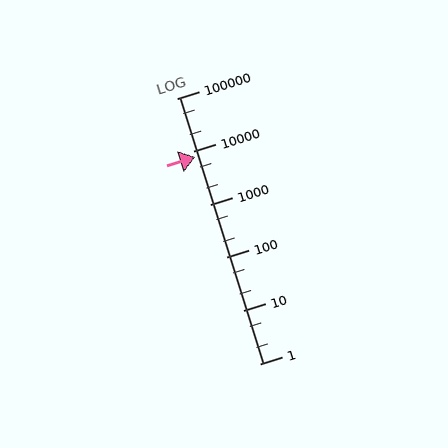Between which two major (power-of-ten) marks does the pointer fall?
The pointer is between 1000 and 10000.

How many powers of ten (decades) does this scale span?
The scale spans 5 decades, from 1 to 100000.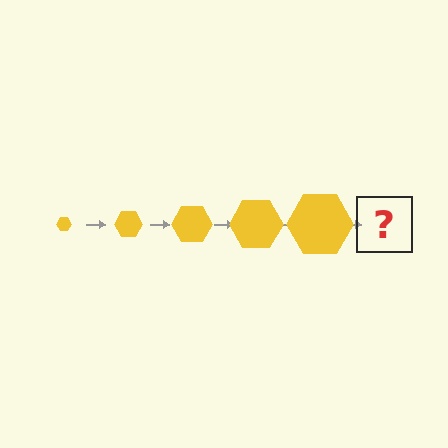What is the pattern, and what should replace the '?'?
The pattern is that the hexagon gets progressively larger each step. The '?' should be a yellow hexagon, larger than the previous one.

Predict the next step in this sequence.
The next step is a yellow hexagon, larger than the previous one.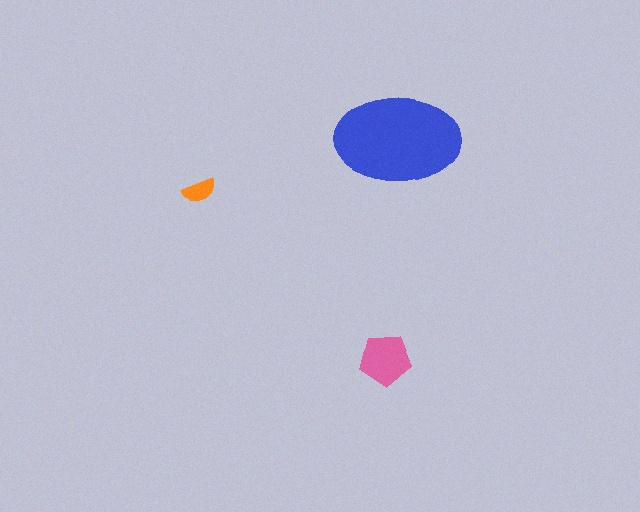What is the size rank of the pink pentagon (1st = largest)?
2nd.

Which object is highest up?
The blue ellipse is topmost.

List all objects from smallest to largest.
The orange semicircle, the pink pentagon, the blue ellipse.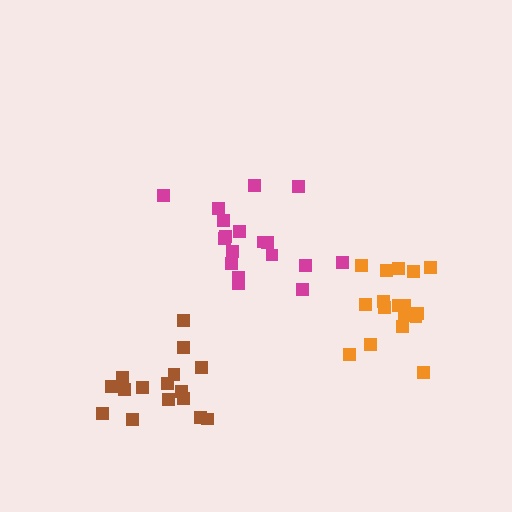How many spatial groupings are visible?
There are 3 spatial groupings.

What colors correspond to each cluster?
The clusters are colored: brown, magenta, orange.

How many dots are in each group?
Group 1: 16 dots, Group 2: 18 dots, Group 3: 17 dots (51 total).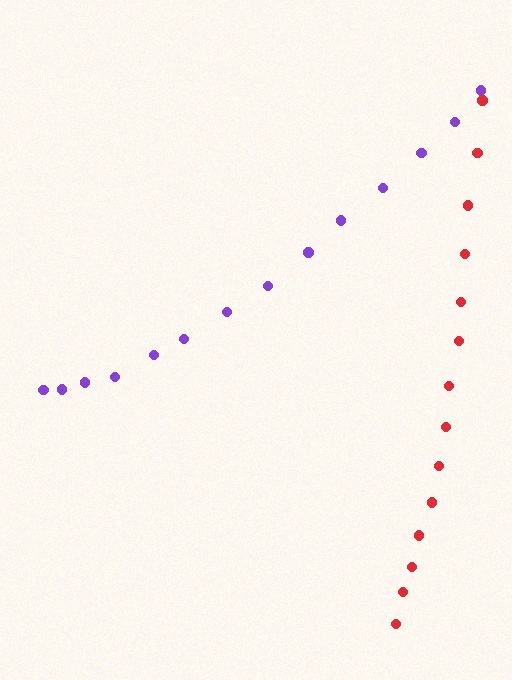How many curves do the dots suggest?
There are 2 distinct paths.